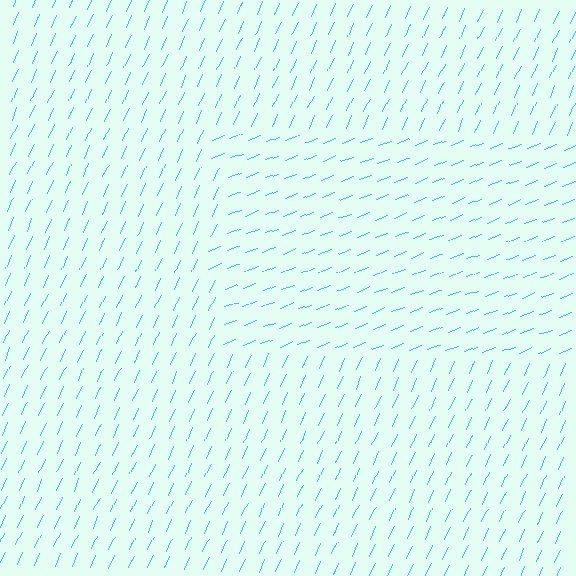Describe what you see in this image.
The image is filled with small cyan line segments. A rectangle region in the image has lines oriented differently from the surrounding lines, creating a visible texture boundary.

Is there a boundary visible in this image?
Yes, there is a texture boundary formed by a change in line orientation.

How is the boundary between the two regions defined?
The boundary is defined purely by a change in line orientation (approximately 45 degrees difference). All lines are the same color and thickness.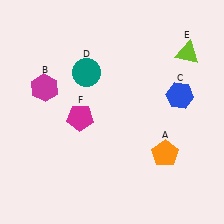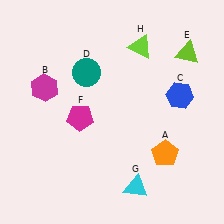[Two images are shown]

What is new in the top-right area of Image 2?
A lime triangle (H) was added in the top-right area of Image 2.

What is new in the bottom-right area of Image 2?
A cyan triangle (G) was added in the bottom-right area of Image 2.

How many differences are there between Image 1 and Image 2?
There are 2 differences between the two images.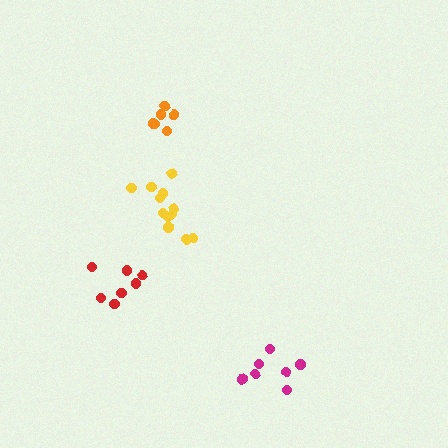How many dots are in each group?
Group 1: 6 dots, Group 2: 7 dots, Group 3: 7 dots, Group 4: 12 dots (32 total).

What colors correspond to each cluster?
The clusters are colored: orange, red, magenta, yellow.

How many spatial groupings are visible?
There are 4 spatial groupings.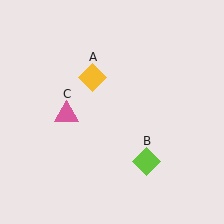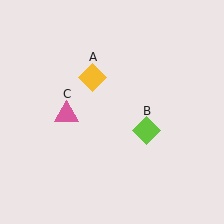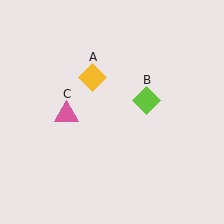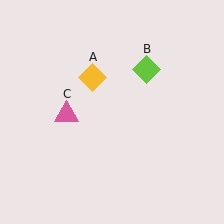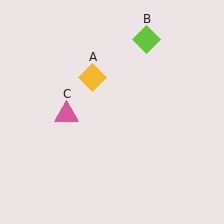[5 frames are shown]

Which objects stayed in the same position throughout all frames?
Yellow diamond (object A) and pink triangle (object C) remained stationary.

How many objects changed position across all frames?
1 object changed position: lime diamond (object B).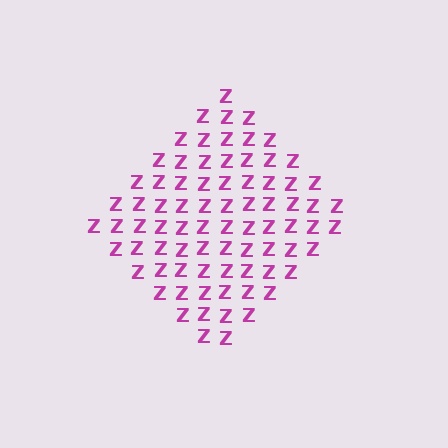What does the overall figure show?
The overall figure shows a diamond.